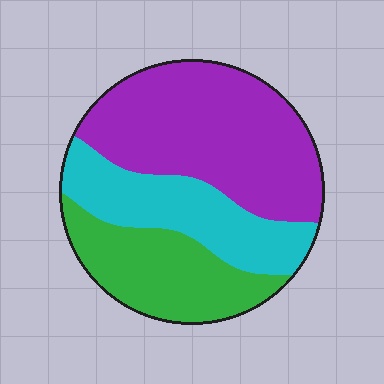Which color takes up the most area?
Purple, at roughly 45%.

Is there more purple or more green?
Purple.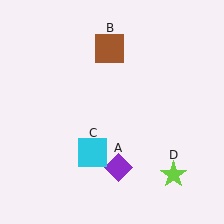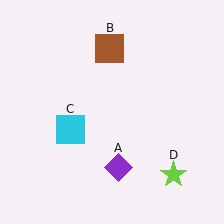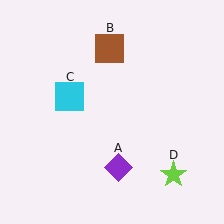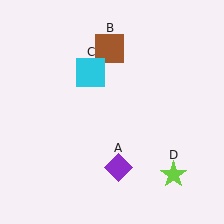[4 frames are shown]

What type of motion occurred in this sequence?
The cyan square (object C) rotated clockwise around the center of the scene.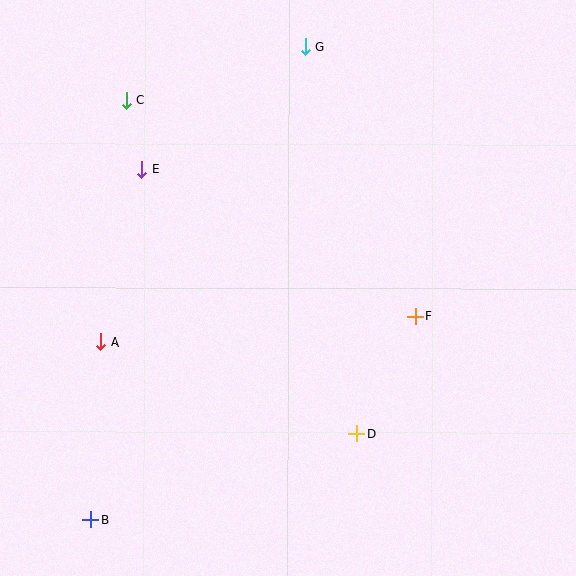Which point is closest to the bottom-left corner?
Point B is closest to the bottom-left corner.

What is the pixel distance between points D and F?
The distance between D and F is 131 pixels.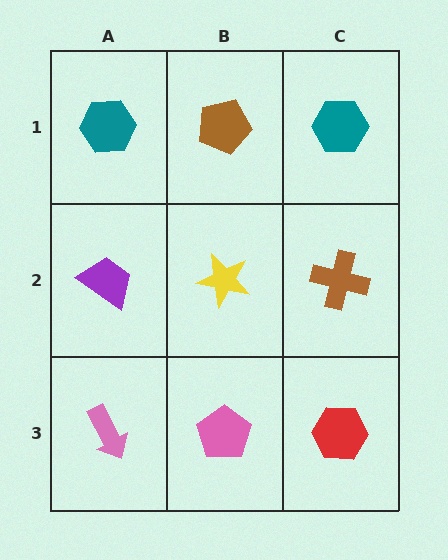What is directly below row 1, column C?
A brown cross.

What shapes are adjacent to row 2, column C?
A teal hexagon (row 1, column C), a red hexagon (row 3, column C), a yellow star (row 2, column B).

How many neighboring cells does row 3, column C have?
2.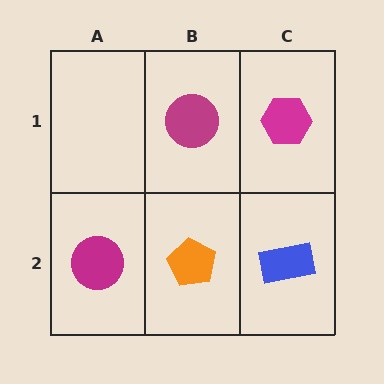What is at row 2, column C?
A blue rectangle.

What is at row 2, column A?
A magenta circle.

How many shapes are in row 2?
3 shapes.